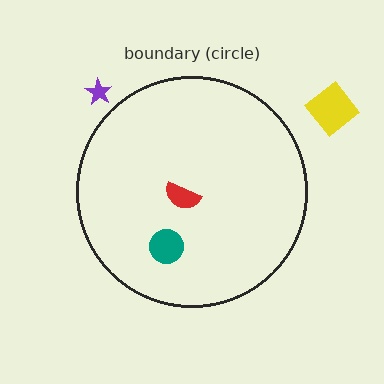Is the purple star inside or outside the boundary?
Outside.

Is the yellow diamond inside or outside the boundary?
Outside.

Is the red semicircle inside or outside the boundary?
Inside.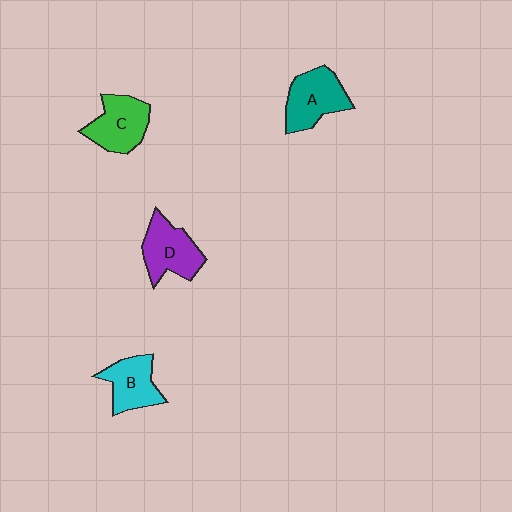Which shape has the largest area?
Shape A (teal).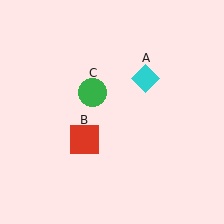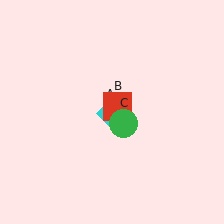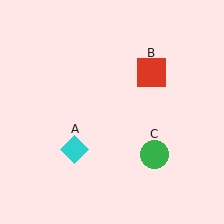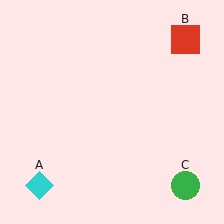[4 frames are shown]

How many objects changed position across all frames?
3 objects changed position: cyan diamond (object A), red square (object B), green circle (object C).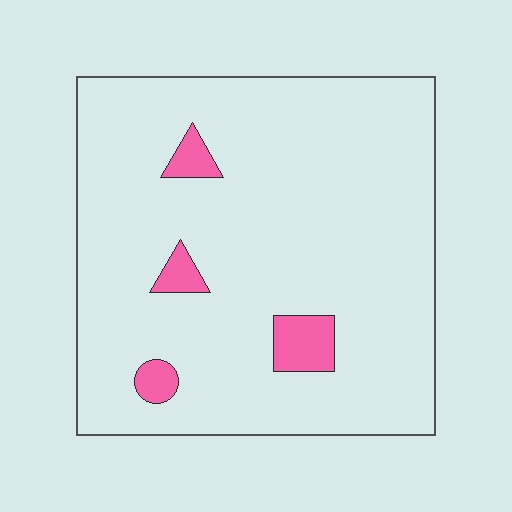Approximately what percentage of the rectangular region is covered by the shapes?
Approximately 5%.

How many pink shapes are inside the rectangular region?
4.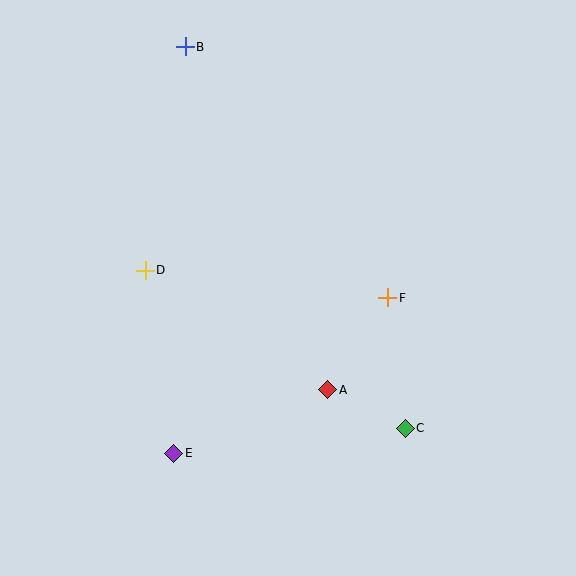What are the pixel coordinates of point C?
Point C is at (405, 428).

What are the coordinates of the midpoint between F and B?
The midpoint between F and B is at (286, 172).